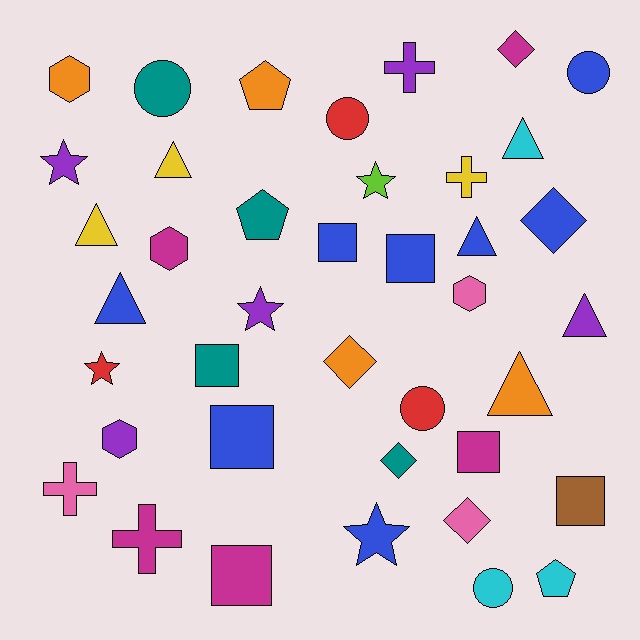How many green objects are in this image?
There are no green objects.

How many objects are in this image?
There are 40 objects.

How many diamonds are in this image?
There are 5 diamonds.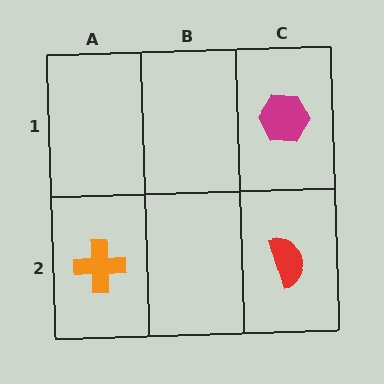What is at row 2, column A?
An orange cross.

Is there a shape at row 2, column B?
No, that cell is empty.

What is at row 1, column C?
A magenta hexagon.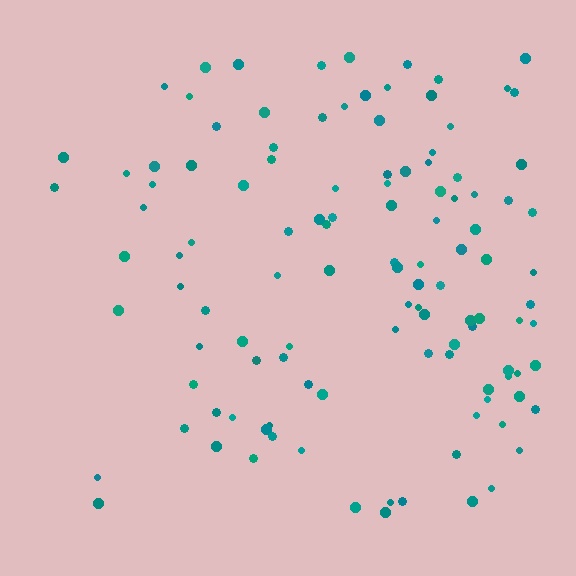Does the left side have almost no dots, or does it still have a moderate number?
Still a moderate number, just noticeably fewer than the right.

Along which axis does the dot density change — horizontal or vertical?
Horizontal.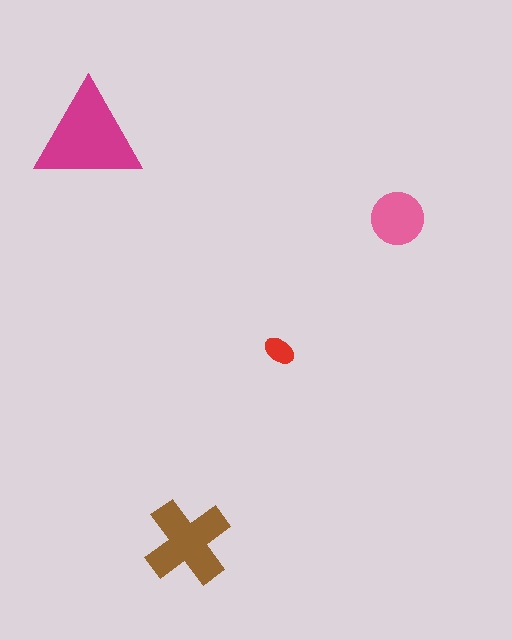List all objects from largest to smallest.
The magenta triangle, the brown cross, the pink circle, the red ellipse.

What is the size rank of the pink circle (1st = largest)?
3rd.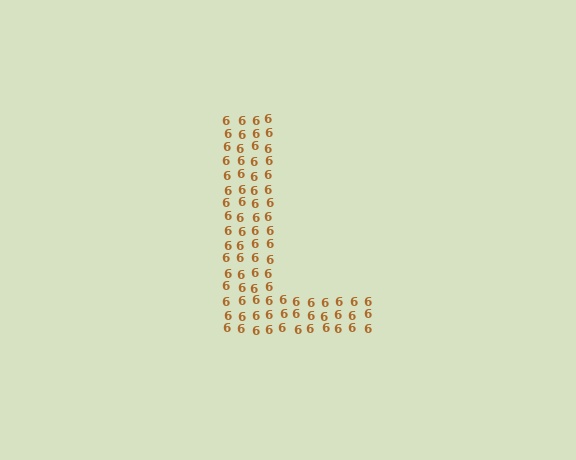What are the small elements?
The small elements are digit 6's.